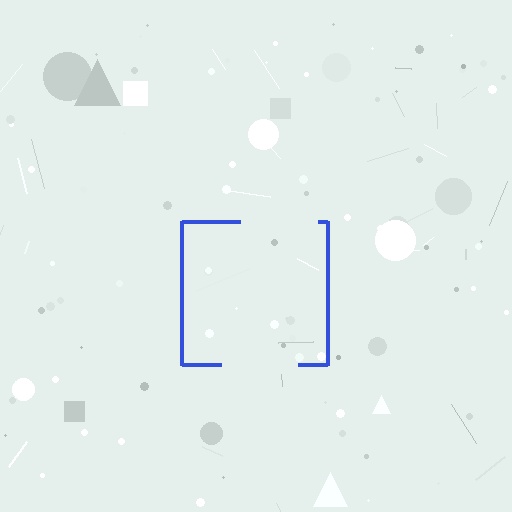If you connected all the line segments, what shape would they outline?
They would outline a square.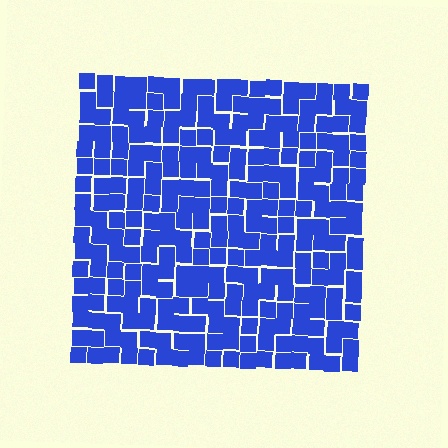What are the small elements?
The small elements are squares.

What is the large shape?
The large shape is a square.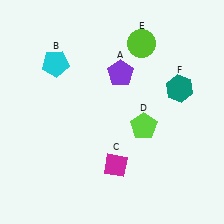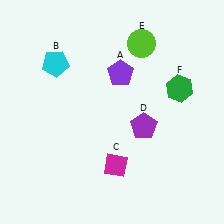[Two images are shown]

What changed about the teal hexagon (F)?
In Image 1, F is teal. In Image 2, it changed to green.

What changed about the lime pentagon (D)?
In Image 1, D is lime. In Image 2, it changed to purple.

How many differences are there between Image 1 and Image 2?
There are 2 differences between the two images.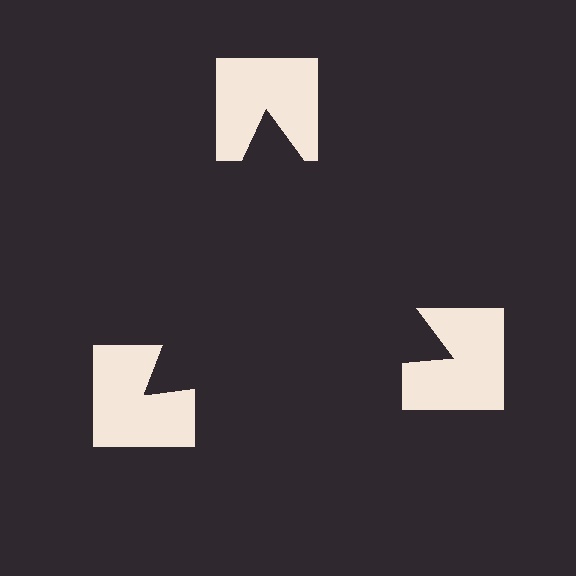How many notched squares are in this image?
There are 3 — one at each vertex of the illusory triangle.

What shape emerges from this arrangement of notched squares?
An illusory triangle — its edges are inferred from the aligned wedge cuts in the notched squares, not physically drawn.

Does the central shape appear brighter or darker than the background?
It typically appears slightly darker than the background, even though no actual brightness change is drawn.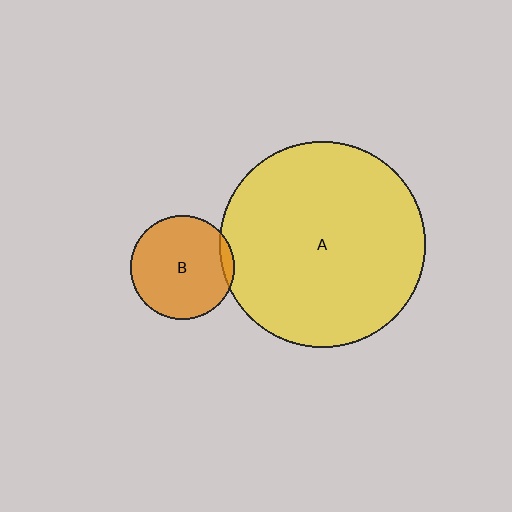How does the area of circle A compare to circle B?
Approximately 3.9 times.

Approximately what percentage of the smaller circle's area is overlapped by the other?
Approximately 5%.